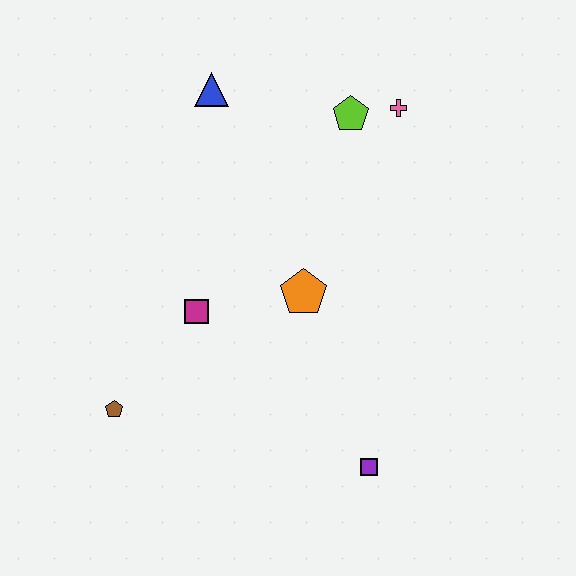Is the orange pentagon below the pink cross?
Yes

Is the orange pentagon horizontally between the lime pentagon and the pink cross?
No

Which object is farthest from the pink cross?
The brown pentagon is farthest from the pink cross.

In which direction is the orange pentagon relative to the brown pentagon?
The orange pentagon is to the right of the brown pentagon.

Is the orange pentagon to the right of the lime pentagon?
No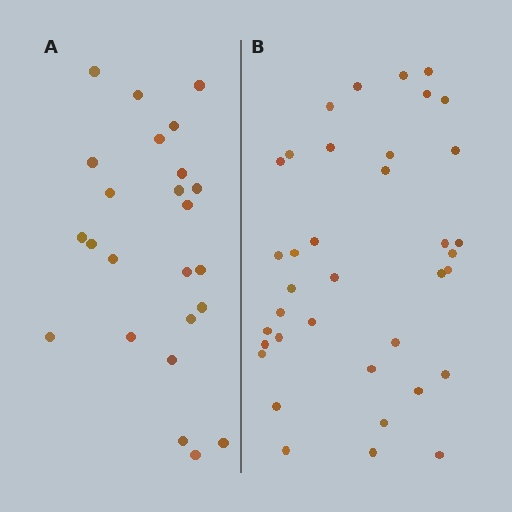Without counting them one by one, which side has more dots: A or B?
Region B (the right region) has more dots.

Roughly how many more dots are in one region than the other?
Region B has approximately 15 more dots than region A.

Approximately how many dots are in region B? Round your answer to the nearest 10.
About 40 dots. (The exact count is 37, which rounds to 40.)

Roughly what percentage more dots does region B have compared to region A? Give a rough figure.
About 55% more.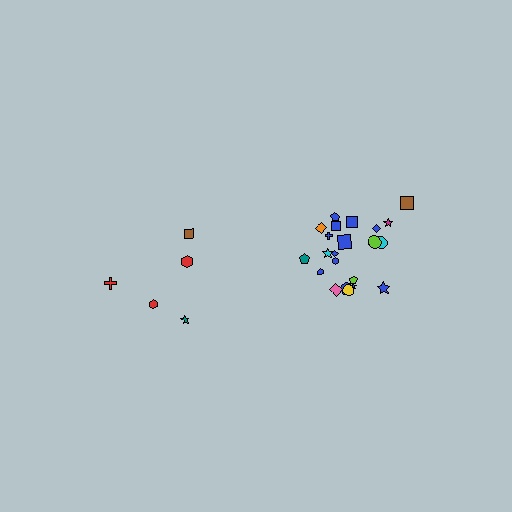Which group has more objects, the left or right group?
The right group.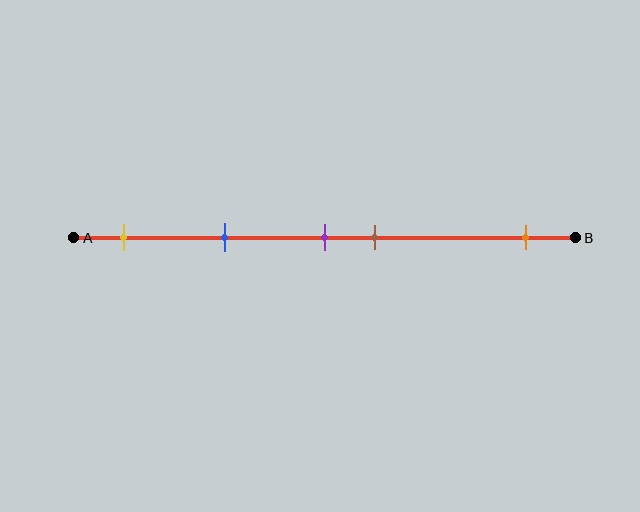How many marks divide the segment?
There are 5 marks dividing the segment.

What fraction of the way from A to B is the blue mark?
The blue mark is approximately 30% (0.3) of the way from A to B.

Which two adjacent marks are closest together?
The purple and brown marks are the closest adjacent pair.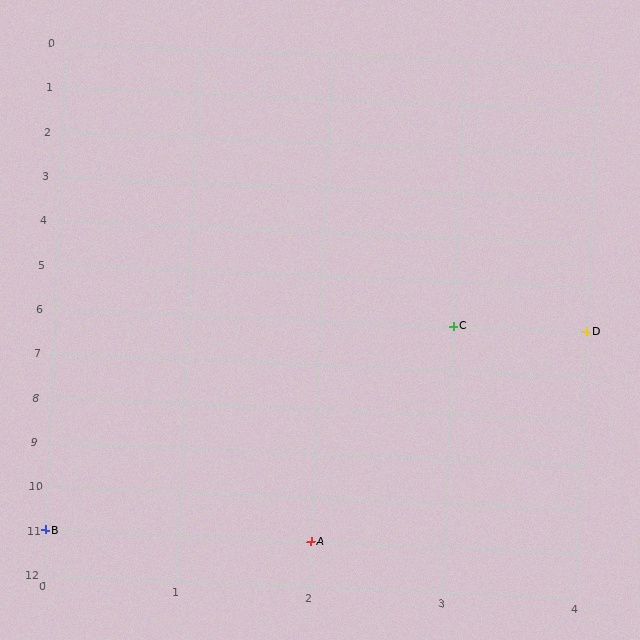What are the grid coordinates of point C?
Point C is at grid coordinates (3, 6).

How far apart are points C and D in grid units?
Points C and D are 1 column apart.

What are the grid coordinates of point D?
Point D is at grid coordinates (4, 6).